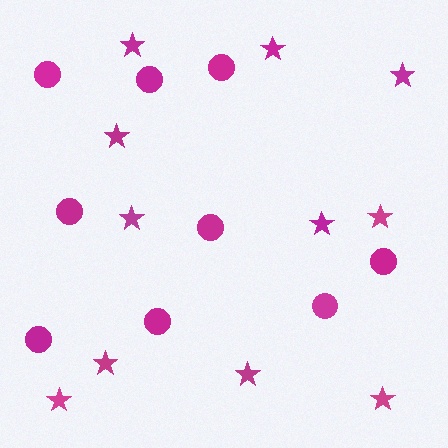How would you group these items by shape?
There are 2 groups: one group of circles (9) and one group of stars (11).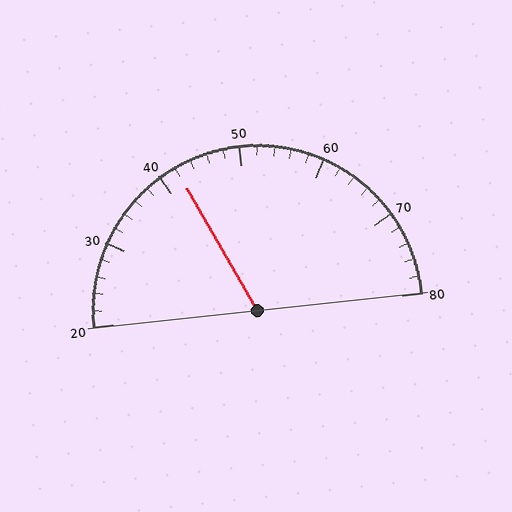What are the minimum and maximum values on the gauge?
The gauge ranges from 20 to 80.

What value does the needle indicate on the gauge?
The needle indicates approximately 42.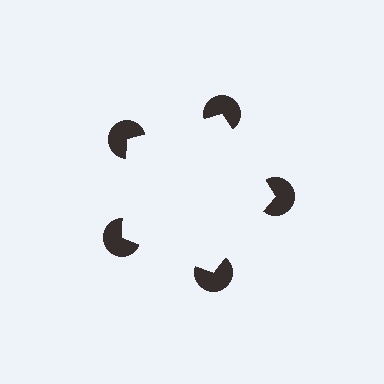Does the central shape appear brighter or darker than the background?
It typically appears slightly brighter than the background, even though no actual brightness change is drawn.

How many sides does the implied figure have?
5 sides.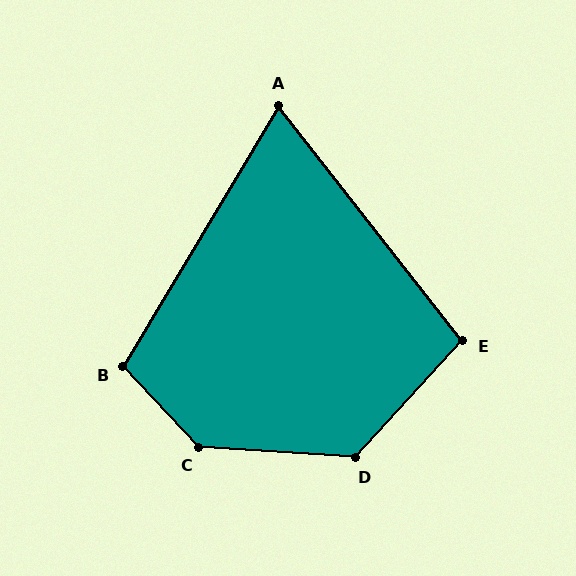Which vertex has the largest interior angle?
C, at approximately 137 degrees.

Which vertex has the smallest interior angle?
A, at approximately 69 degrees.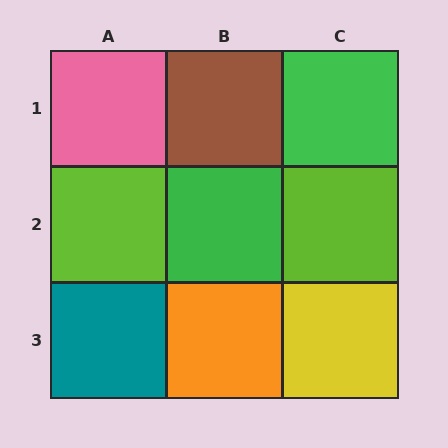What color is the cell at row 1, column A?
Pink.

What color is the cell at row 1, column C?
Green.